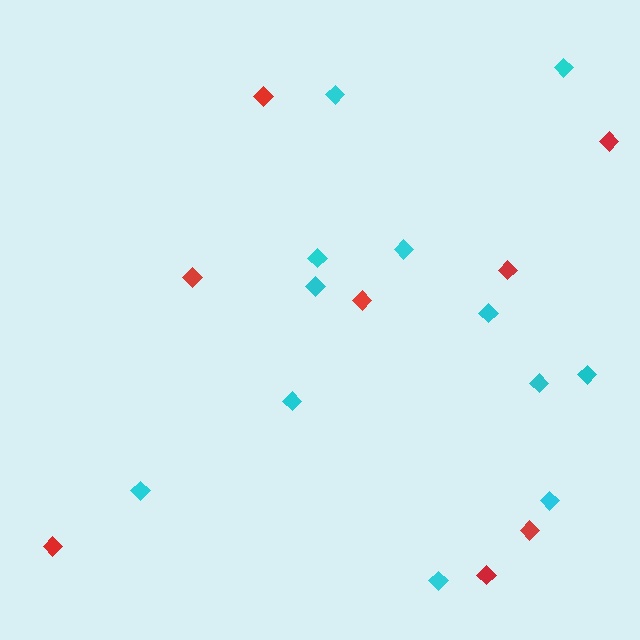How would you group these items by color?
There are 2 groups: one group of red diamonds (8) and one group of cyan diamonds (12).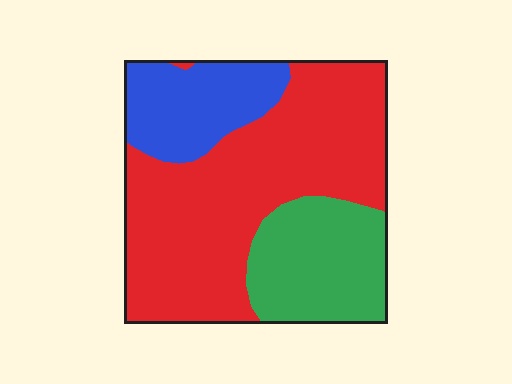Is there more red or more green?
Red.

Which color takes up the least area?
Blue, at roughly 20%.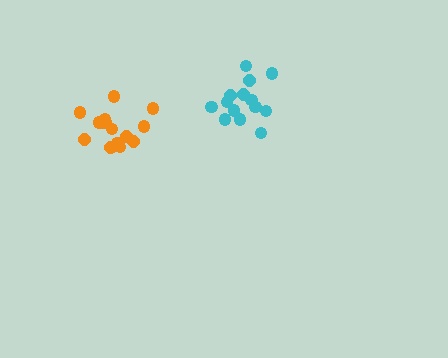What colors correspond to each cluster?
The clusters are colored: cyan, orange.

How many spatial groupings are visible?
There are 2 spatial groupings.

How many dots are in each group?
Group 1: 14 dots, Group 2: 16 dots (30 total).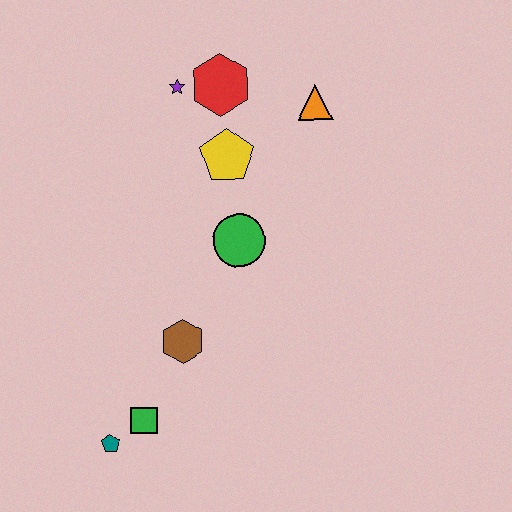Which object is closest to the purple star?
The red hexagon is closest to the purple star.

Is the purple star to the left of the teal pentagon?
No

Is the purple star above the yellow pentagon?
Yes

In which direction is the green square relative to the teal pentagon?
The green square is to the right of the teal pentagon.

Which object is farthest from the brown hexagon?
The orange triangle is farthest from the brown hexagon.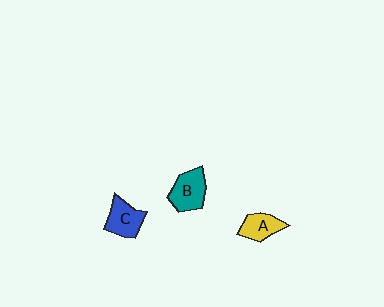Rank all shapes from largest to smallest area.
From largest to smallest: B (teal), C (blue), A (yellow).